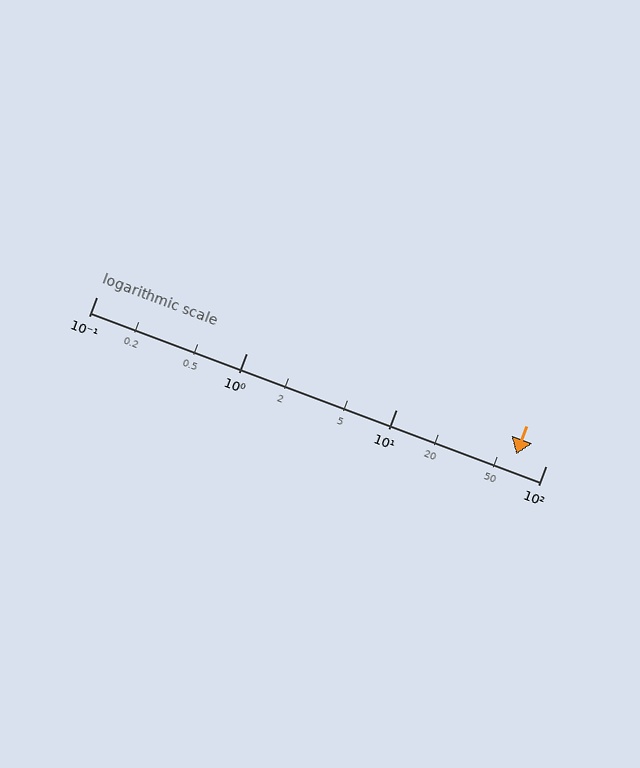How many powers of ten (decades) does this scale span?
The scale spans 3 decades, from 0.1 to 100.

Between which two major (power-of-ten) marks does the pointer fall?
The pointer is between 10 and 100.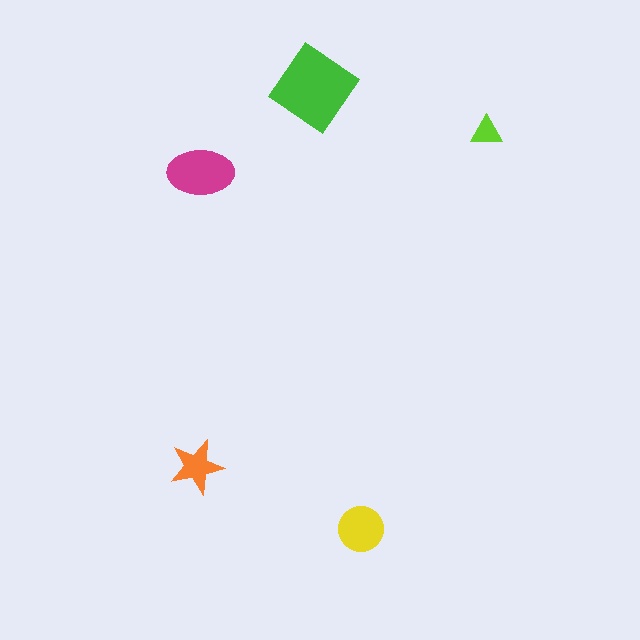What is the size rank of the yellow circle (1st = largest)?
3rd.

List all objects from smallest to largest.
The lime triangle, the orange star, the yellow circle, the magenta ellipse, the green diamond.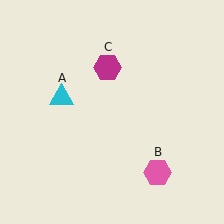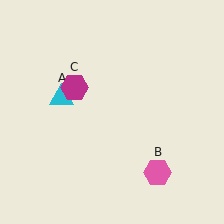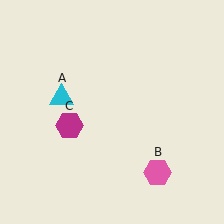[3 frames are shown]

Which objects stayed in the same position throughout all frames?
Cyan triangle (object A) and pink hexagon (object B) remained stationary.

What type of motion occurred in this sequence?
The magenta hexagon (object C) rotated counterclockwise around the center of the scene.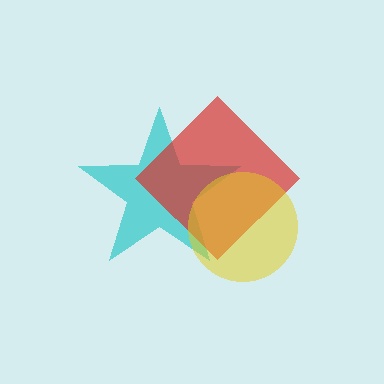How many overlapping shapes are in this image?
There are 3 overlapping shapes in the image.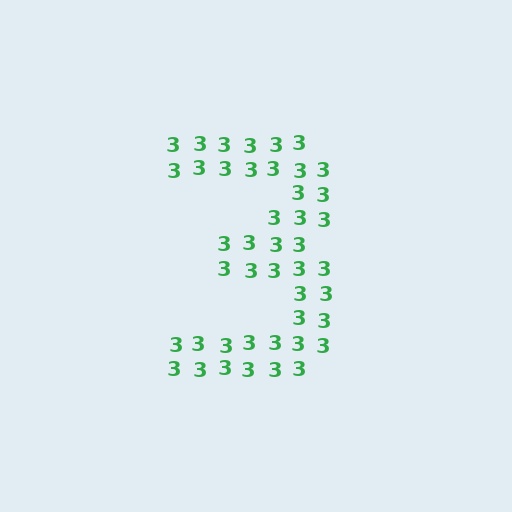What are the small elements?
The small elements are digit 3's.